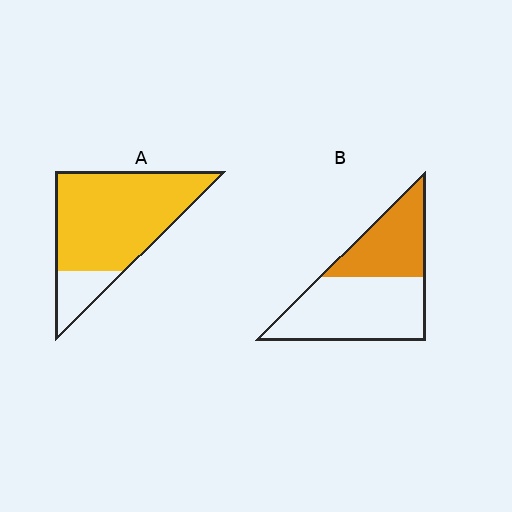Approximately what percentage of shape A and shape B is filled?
A is approximately 85% and B is approximately 40%.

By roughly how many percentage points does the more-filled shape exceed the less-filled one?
By roughly 45 percentage points (A over B).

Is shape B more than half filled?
No.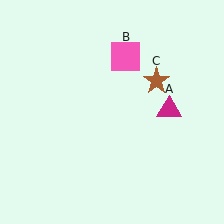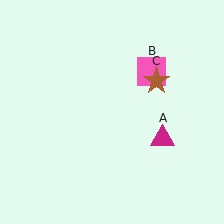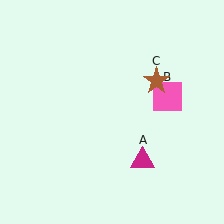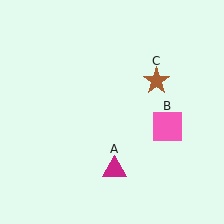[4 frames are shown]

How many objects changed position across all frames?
2 objects changed position: magenta triangle (object A), pink square (object B).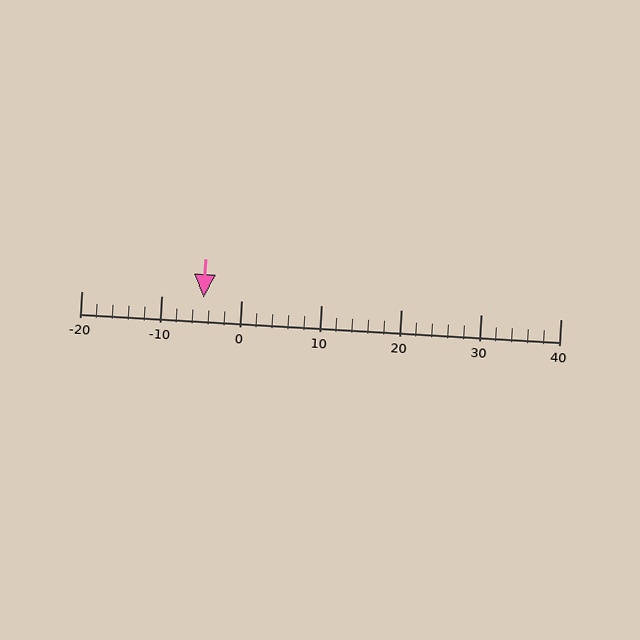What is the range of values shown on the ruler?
The ruler shows values from -20 to 40.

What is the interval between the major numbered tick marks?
The major tick marks are spaced 10 units apart.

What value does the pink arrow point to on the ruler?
The pink arrow points to approximately -5.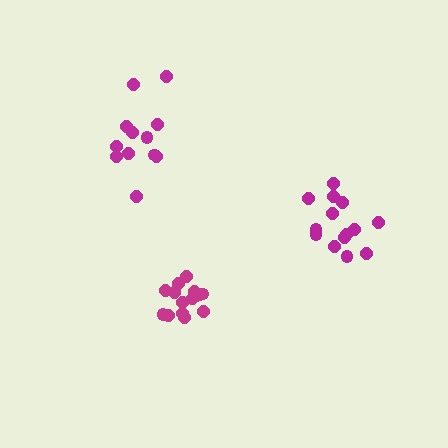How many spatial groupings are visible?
There are 3 spatial groupings.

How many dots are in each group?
Group 1: 14 dots, Group 2: 12 dots, Group 3: 16 dots (42 total).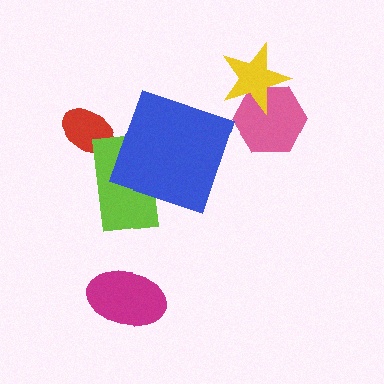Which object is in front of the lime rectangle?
The blue square is in front of the lime rectangle.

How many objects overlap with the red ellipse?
1 object overlaps with the red ellipse.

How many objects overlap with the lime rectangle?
2 objects overlap with the lime rectangle.